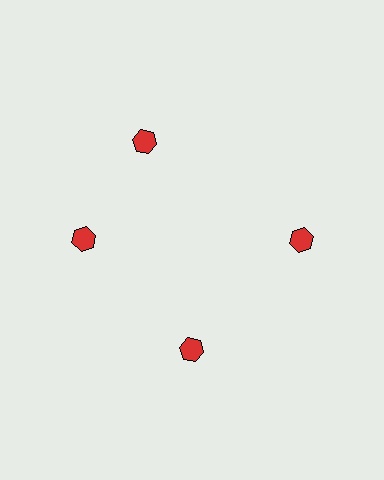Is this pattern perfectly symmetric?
No. The 4 red hexagons are arranged in a ring, but one element near the 12 o'clock position is rotated out of alignment along the ring, breaking the 4-fold rotational symmetry.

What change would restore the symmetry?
The symmetry would be restored by rotating it back into even spacing with its neighbors so that all 4 hexagons sit at equal angles and equal distance from the center.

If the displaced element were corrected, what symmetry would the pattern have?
It would have 4-fold rotational symmetry — the pattern would map onto itself every 90 degrees.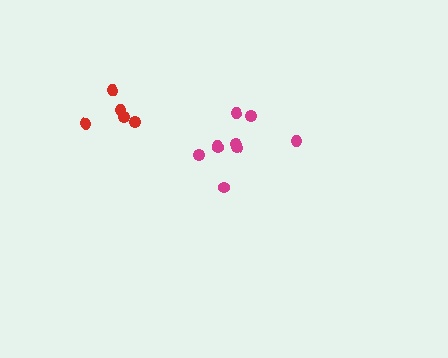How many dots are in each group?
Group 1: 9 dots, Group 2: 5 dots (14 total).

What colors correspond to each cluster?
The clusters are colored: magenta, red.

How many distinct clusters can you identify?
There are 2 distinct clusters.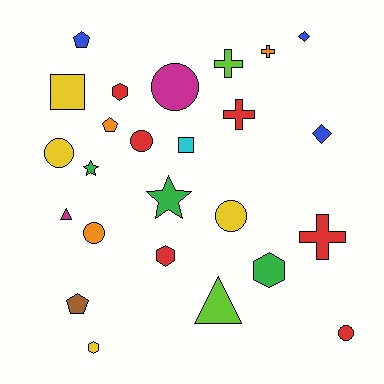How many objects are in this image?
There are 25 objects.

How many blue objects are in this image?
There are 3 blue objects.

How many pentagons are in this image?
There are 3 pentagons.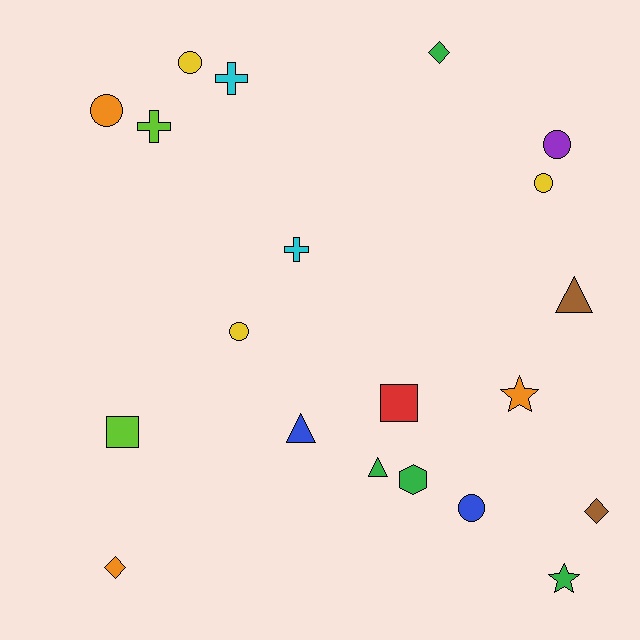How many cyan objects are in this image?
There are 2 cyan objects.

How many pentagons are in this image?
There are no pentagons.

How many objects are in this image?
There are 20 objects.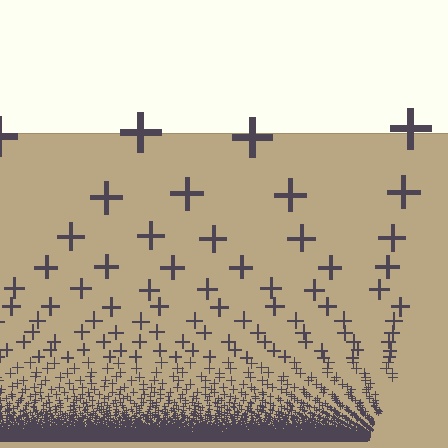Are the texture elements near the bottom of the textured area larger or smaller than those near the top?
Smaller. The gradient is inverted — elements near the bottom are smaller and denser.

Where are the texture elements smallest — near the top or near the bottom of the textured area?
Near the bottom.